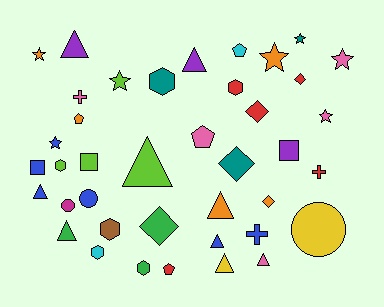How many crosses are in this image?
There are 3 crosses.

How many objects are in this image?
There are 40 objects.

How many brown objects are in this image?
There is 1 brown object.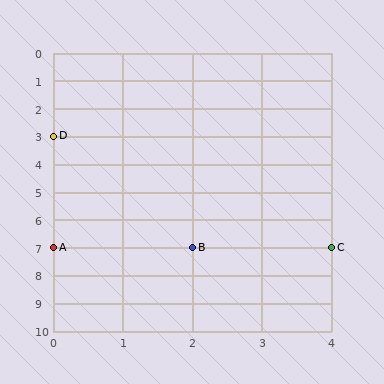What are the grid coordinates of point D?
Point D is at grid coordinates (0, 3).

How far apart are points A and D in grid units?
Points A and D are 4 rows apart.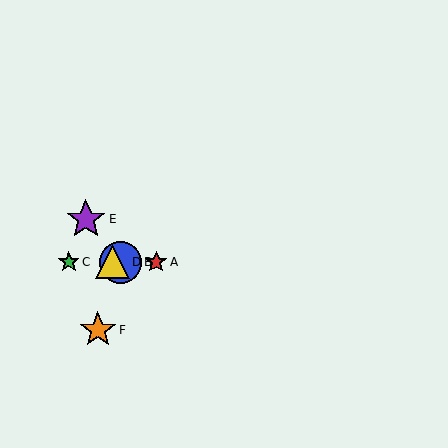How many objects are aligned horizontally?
4 objects (A, B, C, D) are aligned horizontally.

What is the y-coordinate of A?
Object A is at y≈262.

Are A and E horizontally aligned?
No, A is at y≈262 and E is at y≈219.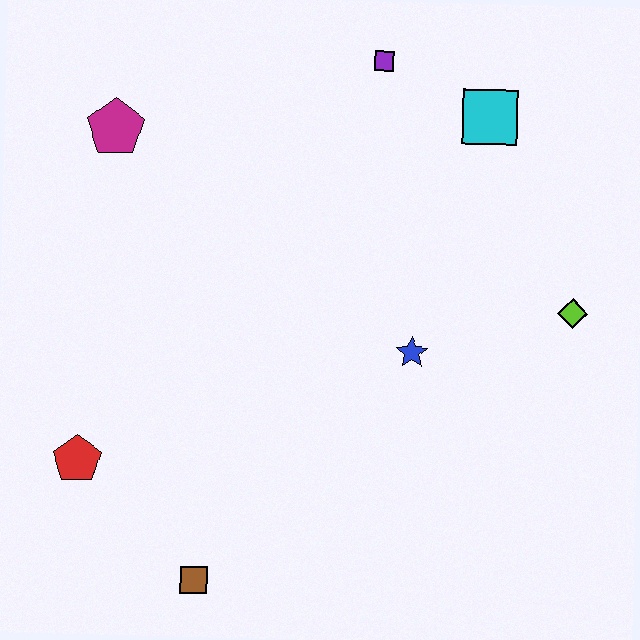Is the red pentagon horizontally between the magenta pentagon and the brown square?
No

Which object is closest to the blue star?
The lime diamond is closest to the blue star.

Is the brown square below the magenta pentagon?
Yes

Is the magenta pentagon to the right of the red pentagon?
Yes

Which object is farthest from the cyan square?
The brown square is farthest from the cyan square.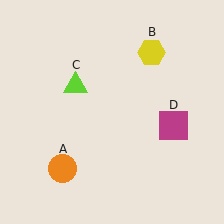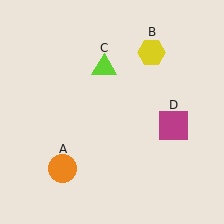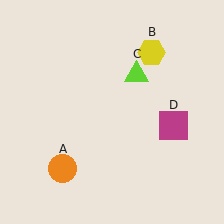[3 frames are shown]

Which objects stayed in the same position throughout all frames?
Orange circle (object A) and yellow hexagon (object B) and magenta square (object D) remained stationary.